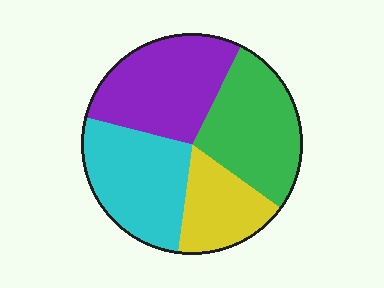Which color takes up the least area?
Yellow, at roughly 15%.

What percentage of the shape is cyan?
Cyan covers about 25% of the shape.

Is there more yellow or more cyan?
Cyan.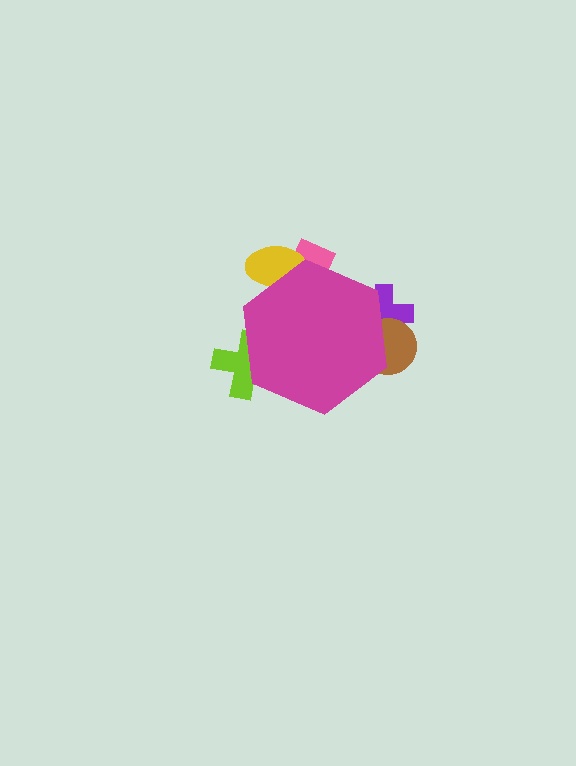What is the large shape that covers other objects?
A magenta hexagon.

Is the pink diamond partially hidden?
Yes, the pink diamond is partially hidden behind the magenta hexagon.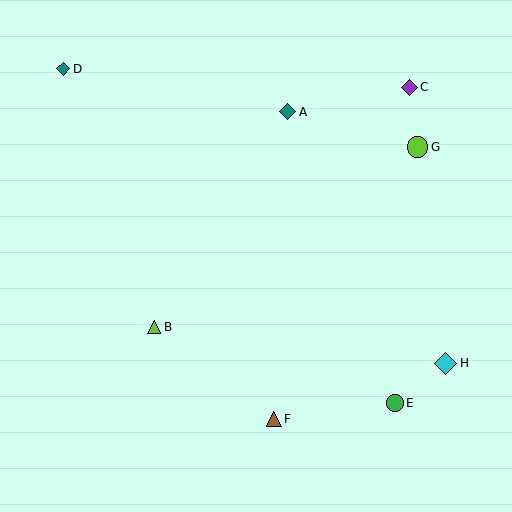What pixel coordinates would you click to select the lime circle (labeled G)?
Click at (418, 147) to select the lime circle G.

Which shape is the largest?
The cyan diamond (labeled H) is the largest.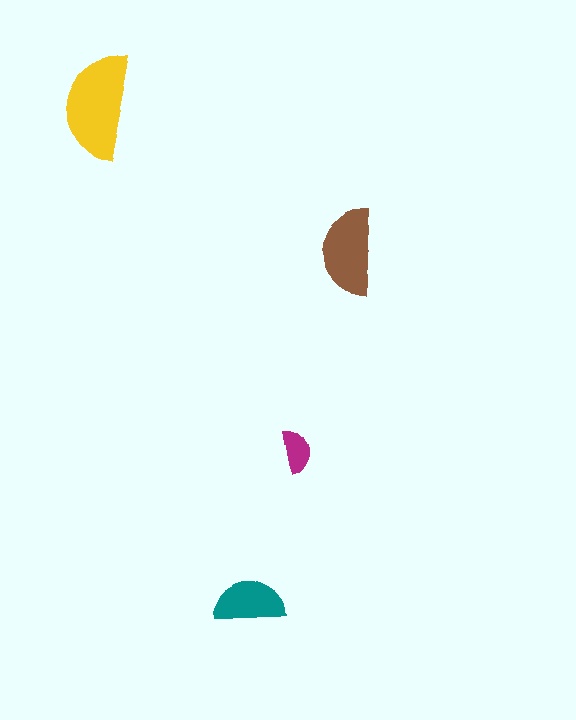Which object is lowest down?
The teal semicircle is bottommost.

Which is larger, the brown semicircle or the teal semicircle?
The brown one.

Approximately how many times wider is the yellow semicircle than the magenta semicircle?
About 2.5 times wider.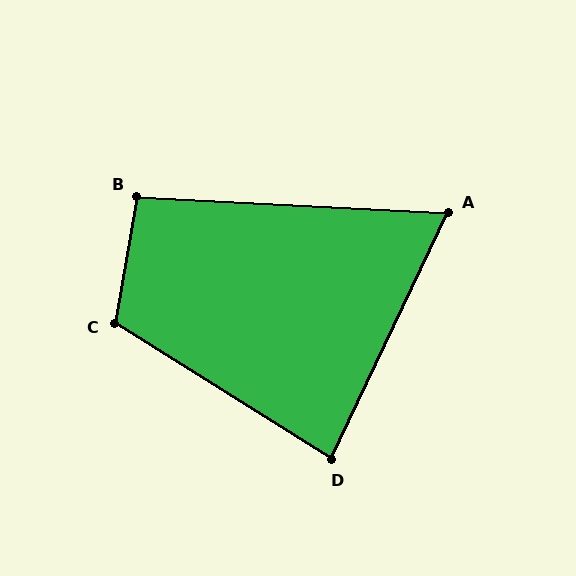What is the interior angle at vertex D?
Approximately 83 degrees (acute).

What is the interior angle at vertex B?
Approximately 97 degrees (obtuse).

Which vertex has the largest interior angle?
C, at approximately 112 degrees.